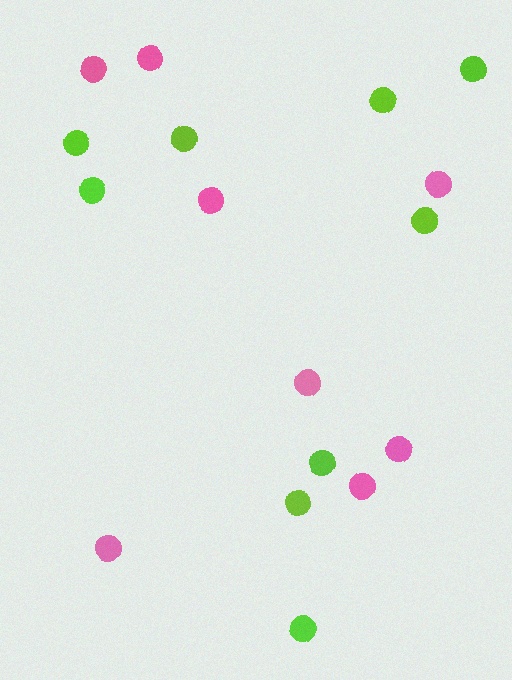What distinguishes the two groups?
There are 2 groups: one group of pink circles (8) and one group of lime circles (9).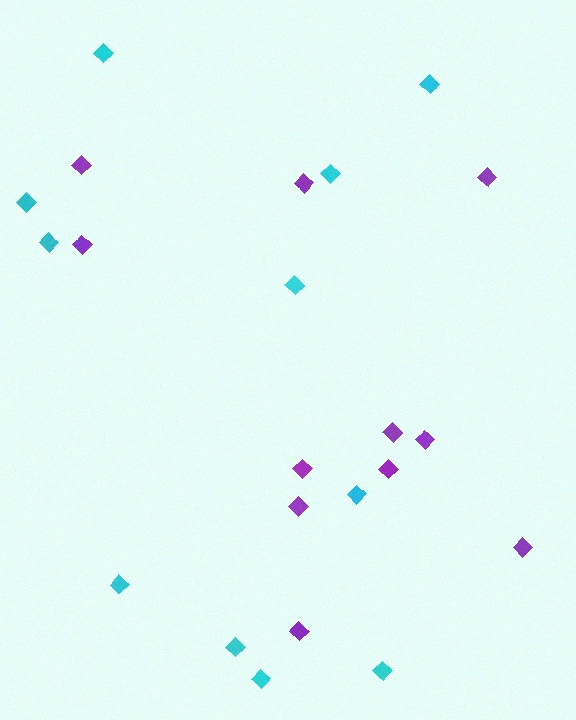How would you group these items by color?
There are 2 groups: one group of purple diamonds (11) and one group of cyan diamonds (11).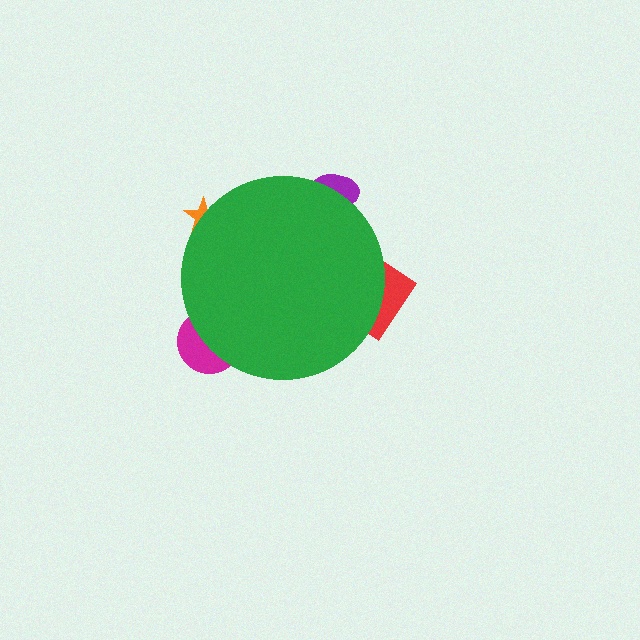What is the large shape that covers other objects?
A green circle.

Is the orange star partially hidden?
Yes, the orange star is partially hidden behind the green circle.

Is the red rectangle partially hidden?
Yes, the red rectangle is partially hidden behind the green circle.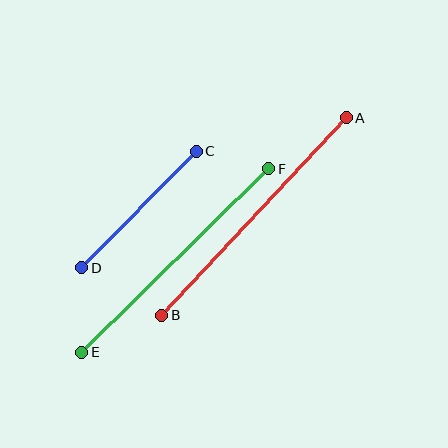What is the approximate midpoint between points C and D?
The midpoint is at approximately (139, 210) pixels.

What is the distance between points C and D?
The distance is approximately 163 pixels.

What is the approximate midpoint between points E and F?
The midpoint is at approximately (175, 261) pixels.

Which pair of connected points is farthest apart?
Points A and B are farthest apart.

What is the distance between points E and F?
The distance is approximately 262 pixels.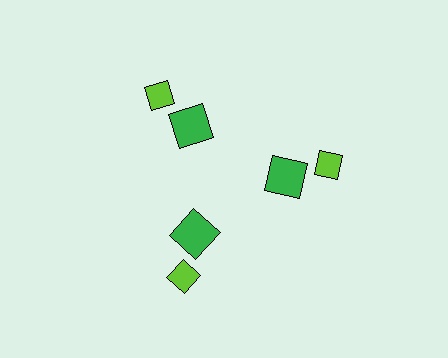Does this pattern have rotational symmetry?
Yes, this pattern has 3-fold rotational symmetry. It looks the same after rotating 120 degrees around the center.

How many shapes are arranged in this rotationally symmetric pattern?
There are 6 shapes, arranged in 3 groups of 2.